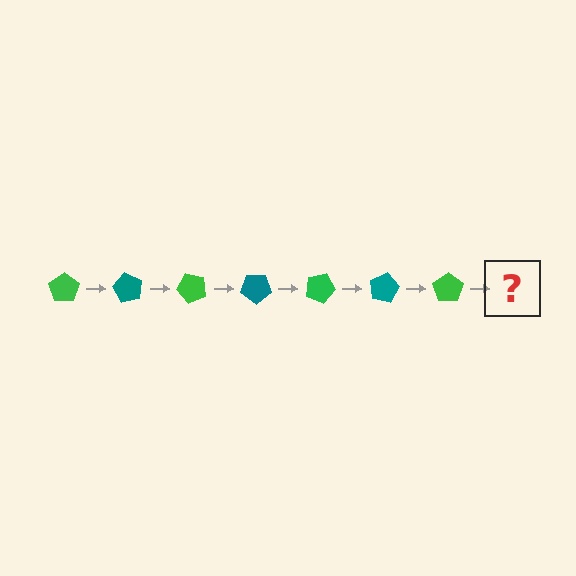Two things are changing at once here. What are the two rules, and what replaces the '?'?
The two rules are that it rotates 60 degrees each step and the color cycles through green and teal. The '?' should be a teal pentagon, rotated 420 degrees from the start.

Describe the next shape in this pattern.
It should be a teal pentagon, rotated 420 degrees from the start.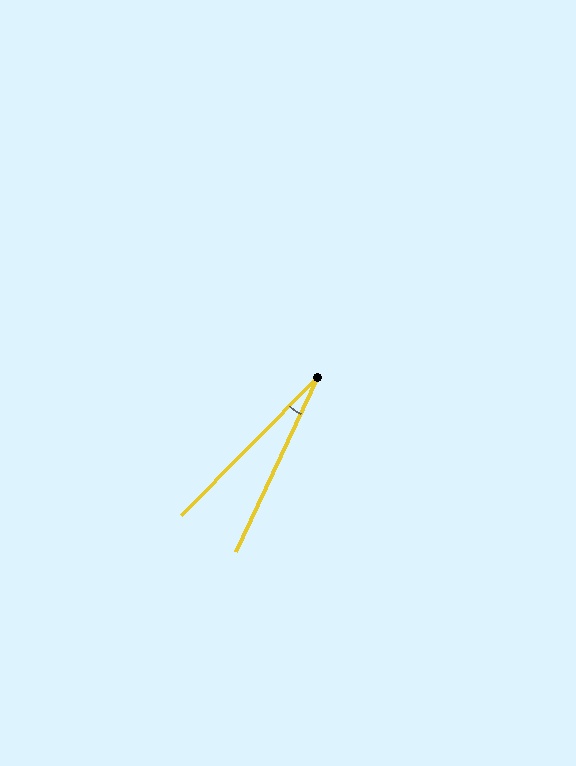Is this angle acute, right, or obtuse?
It is acute.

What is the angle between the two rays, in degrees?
Approximately 20 degrees.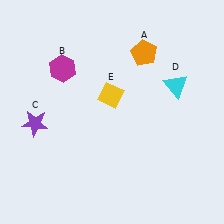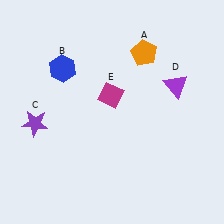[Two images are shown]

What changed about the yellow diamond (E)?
In Image 1, E is yellow. In Image 2, it changed to magenta.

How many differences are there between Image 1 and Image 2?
There are 3 differences between the two images.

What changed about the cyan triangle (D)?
In Image 1, D is cyan. In Image 2, it changed to purple.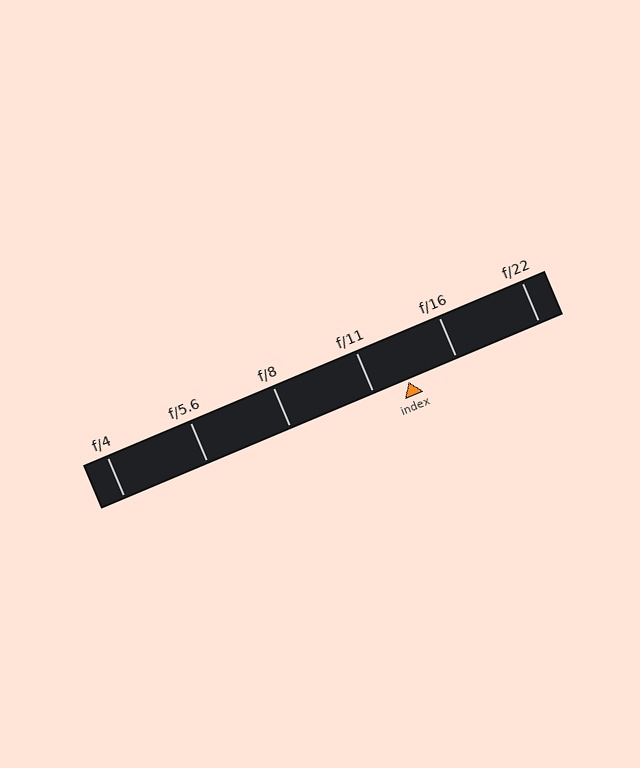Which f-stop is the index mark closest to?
The index mark is closest to f/11.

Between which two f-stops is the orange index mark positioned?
The index mark is between f/11 and f/16.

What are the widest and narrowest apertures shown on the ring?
The widest aperture shown is f/4 and the narrowest is f/22.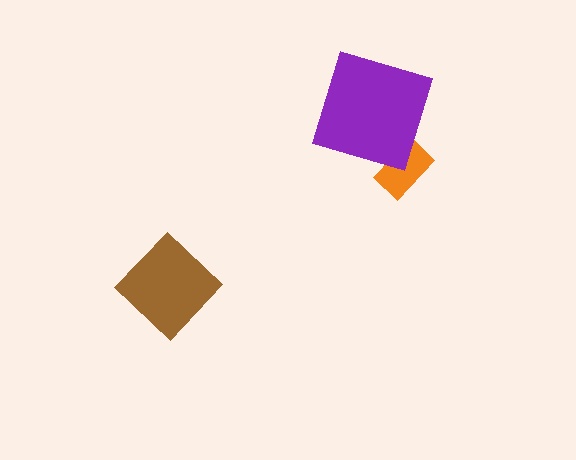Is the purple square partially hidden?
No, no other shape covers it.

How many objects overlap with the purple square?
1 object overlaps with the purple square.